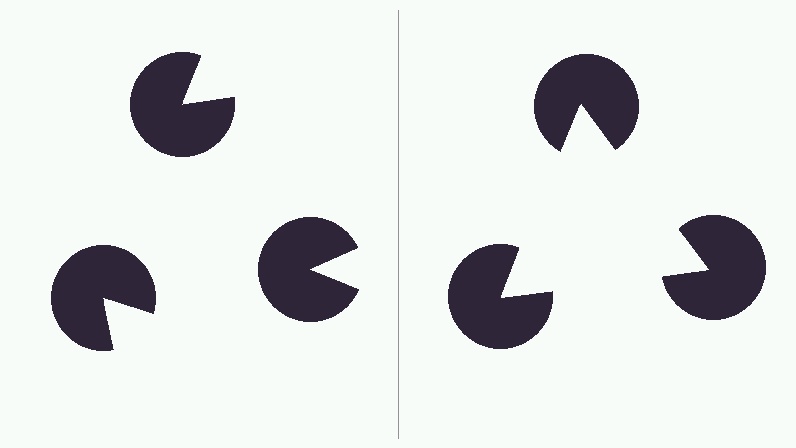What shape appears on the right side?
An illusory triangle.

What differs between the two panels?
The pac-man discs are positioned identically on both sides; only the wedge orientations differ. On the right they align to a triangle; on the left they are misaligned.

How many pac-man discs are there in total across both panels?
6 — 3 on each side.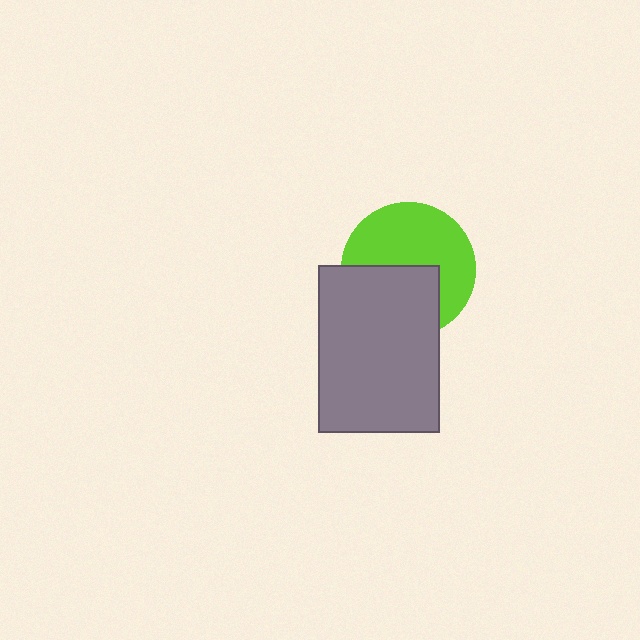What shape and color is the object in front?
The object in front is a gray rectangle.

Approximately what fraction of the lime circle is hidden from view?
Roughly 42% of the lime circle is hidden behind the gray rectangle.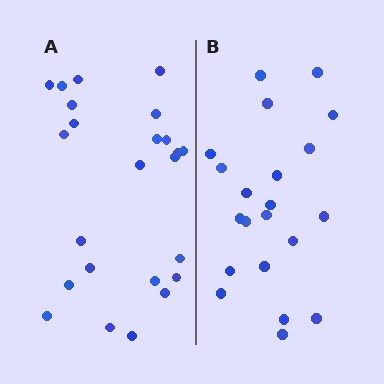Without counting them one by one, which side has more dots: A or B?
Region A (the left region) has more dots.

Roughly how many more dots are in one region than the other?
Region A has just a few more — roughly 2 or 3 more dots than region B.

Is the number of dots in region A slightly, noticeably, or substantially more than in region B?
Region A has only slightly more — the two regions are fairly close. The ratio is roughly 1.1 to 1.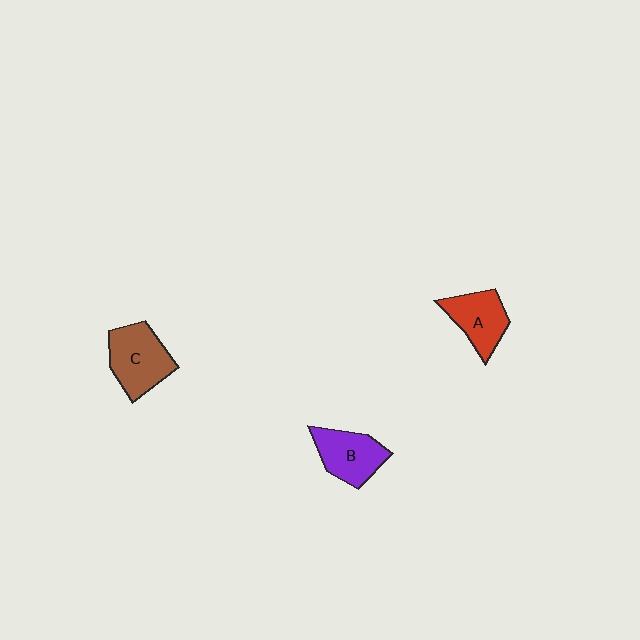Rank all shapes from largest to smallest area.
From largest to smallest: C (brown), B (purple), A (red).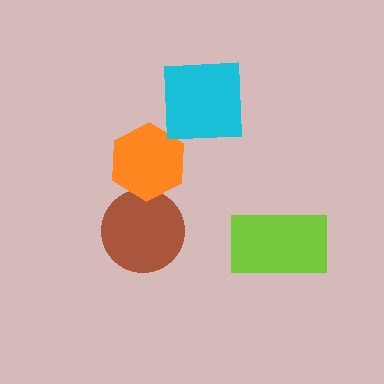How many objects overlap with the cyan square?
0 objects overlap with the cyan square.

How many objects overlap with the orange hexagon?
1 object overlaps with the orange hexagon.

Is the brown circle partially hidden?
Yes, it is partially covered by another shape.